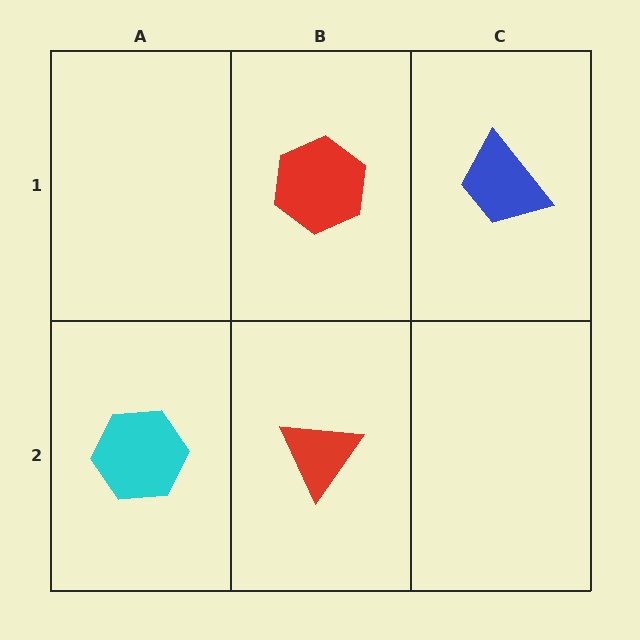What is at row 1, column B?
A red hexagon.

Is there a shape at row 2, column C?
No, that cell is empty.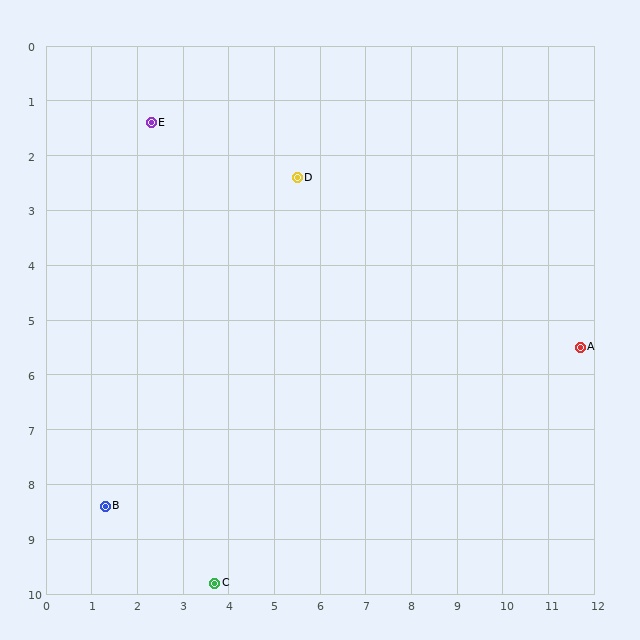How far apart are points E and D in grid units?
Points E and D are about 3.4 grid units apart.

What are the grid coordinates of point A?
Point A is at approximately (11.7, 5.5).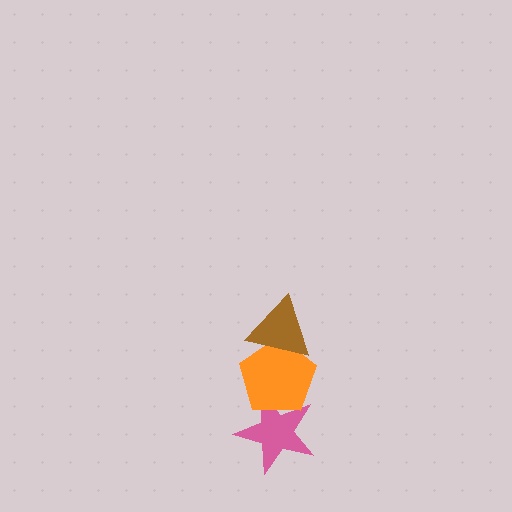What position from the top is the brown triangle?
The brown triangle is 1st from the top.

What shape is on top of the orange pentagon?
The brown triangle is on top of the orange pentagon.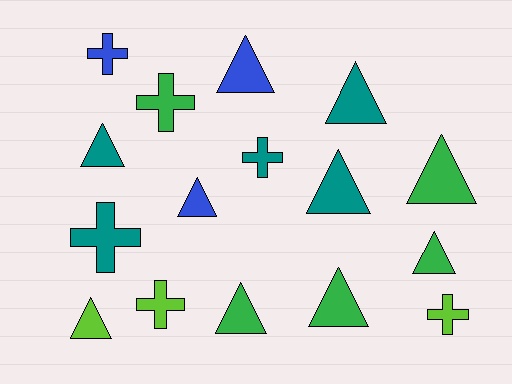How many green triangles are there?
There are 4 green triangles.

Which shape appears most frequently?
Triangle, with 10 objects.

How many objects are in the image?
There are 16 objects.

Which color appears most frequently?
Teal, with 5 objects.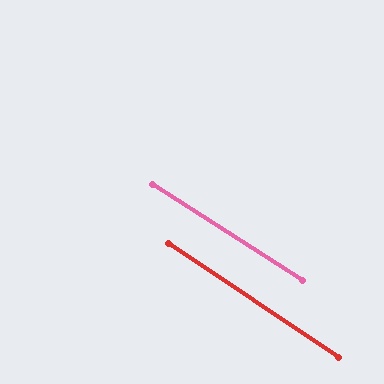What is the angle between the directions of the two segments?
Approximately 1 degree.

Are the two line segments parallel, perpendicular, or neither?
Parallel — their directions differ by only 1.1°.